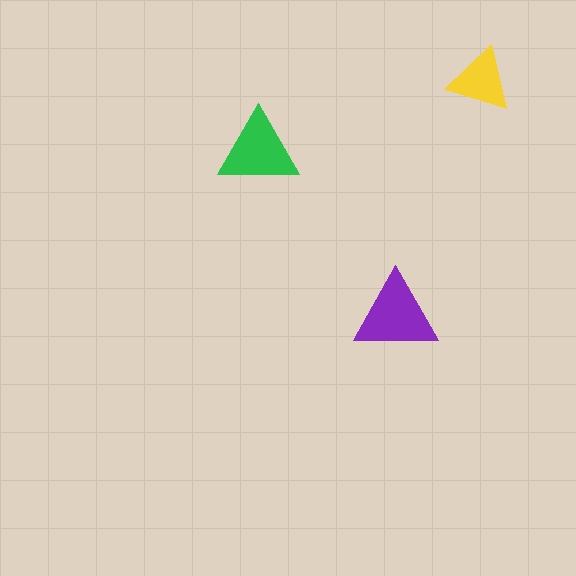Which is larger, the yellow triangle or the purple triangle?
The purple one.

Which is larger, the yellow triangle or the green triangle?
The green one.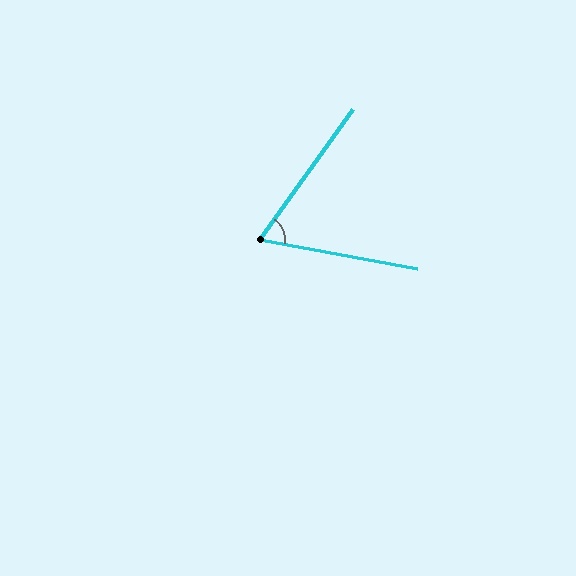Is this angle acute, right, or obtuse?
It is acute.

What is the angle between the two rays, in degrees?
Approximately 65 degrees.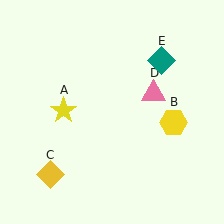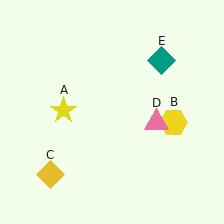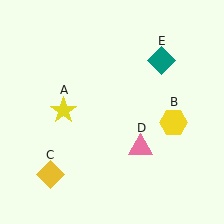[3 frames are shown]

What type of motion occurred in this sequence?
The pink triangle (object D) rotated clockwise around the center of the scene.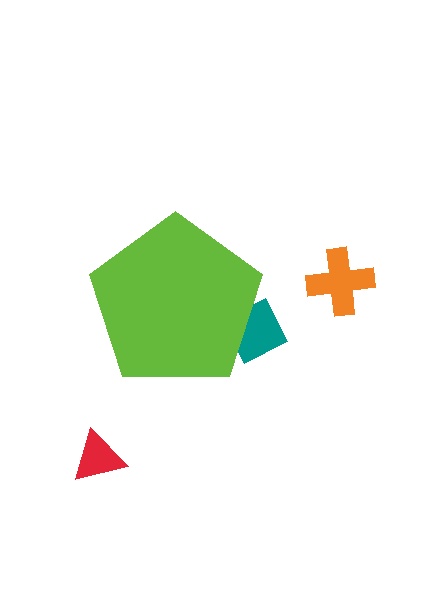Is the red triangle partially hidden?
No, the red triangle is fully visible.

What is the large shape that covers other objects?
A lime pentagon.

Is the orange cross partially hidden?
No, the orange cross is fully visible.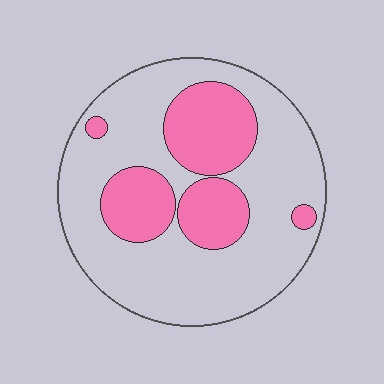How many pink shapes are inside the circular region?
5.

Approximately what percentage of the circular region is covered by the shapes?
Approximately 30%.